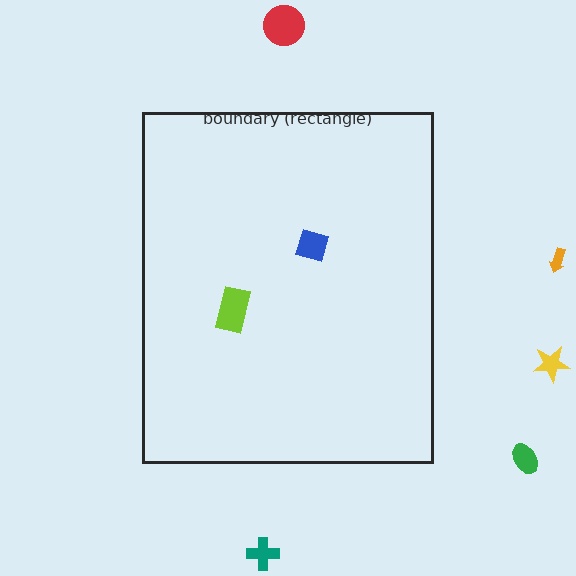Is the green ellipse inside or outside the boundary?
Outside.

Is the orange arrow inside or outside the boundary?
Outside.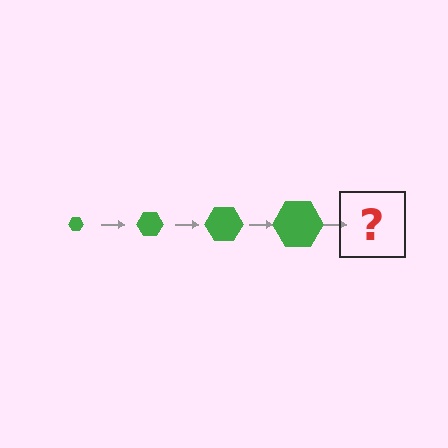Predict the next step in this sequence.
The next step is a green hexagon, larger than the previous one.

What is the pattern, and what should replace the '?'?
The pattern is that the hexagon gets progressively larger each step. The '?' should be a green hexagon, larger than the previous one.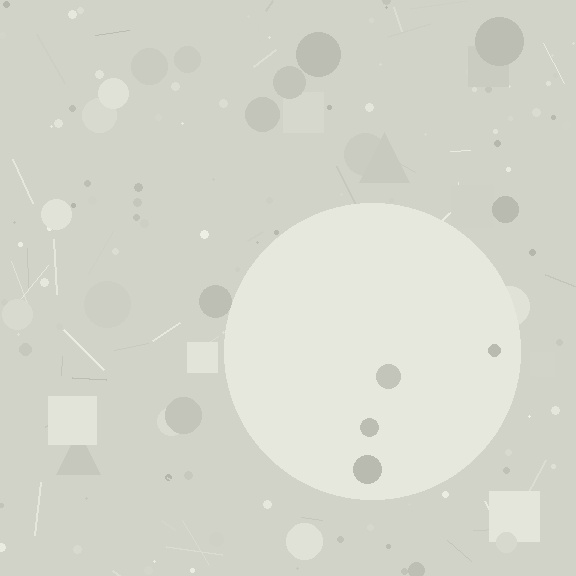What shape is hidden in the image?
A circle is hidden in the image.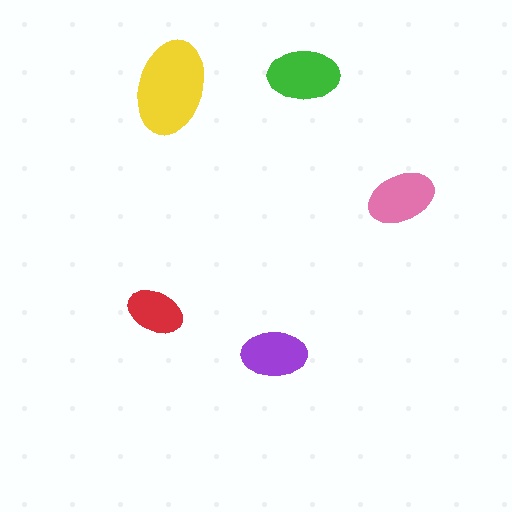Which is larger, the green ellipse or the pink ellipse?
The green one.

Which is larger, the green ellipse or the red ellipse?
The green one.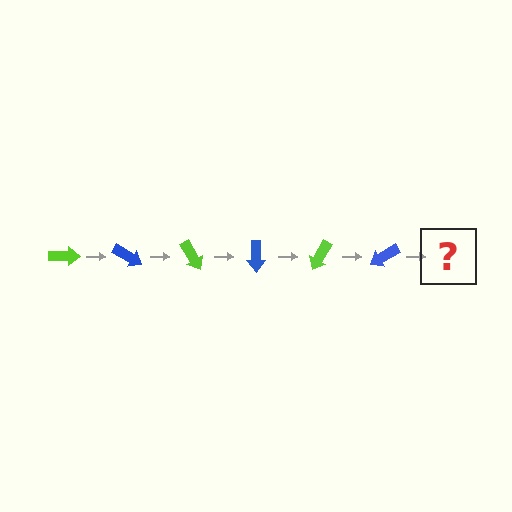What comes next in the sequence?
The next element should be a lime arrow, rotated 180 degrees from the start.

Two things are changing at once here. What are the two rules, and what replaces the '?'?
The two rules are that it rotates 30 degrees each step and the color cycles through lime and blue. The '?' should be a lime arrow, rotated 180 degrees from the start.